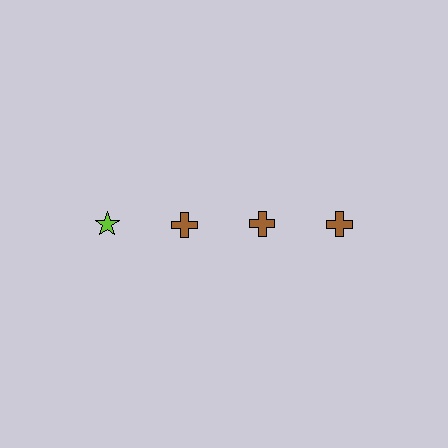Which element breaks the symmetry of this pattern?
The lime star in the top row, leftmost column breaks the symmetry. All other shapes are brown crosses.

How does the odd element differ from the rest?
It differs in both color (lime instead of brown) and shape (star instead of cross).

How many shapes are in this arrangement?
There are 4 shapes arranged in a grid pattern.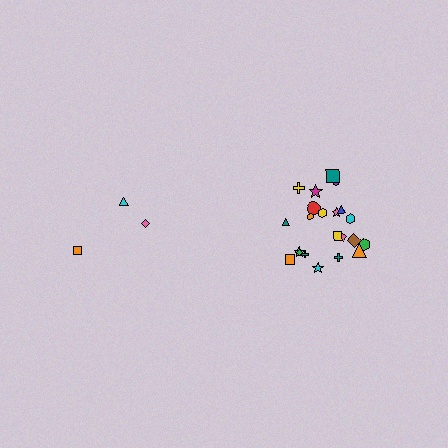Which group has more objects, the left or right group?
The right group.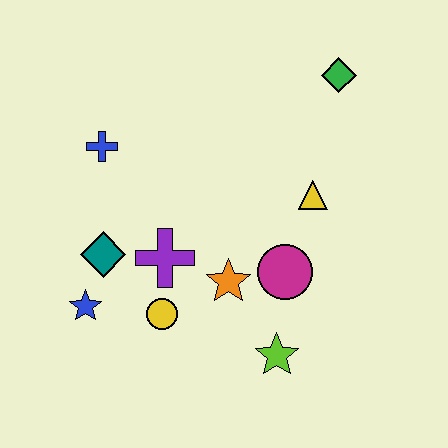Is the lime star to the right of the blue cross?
Yes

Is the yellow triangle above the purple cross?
Yes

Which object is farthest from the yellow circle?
The green diamond is farthest from the yellow circle.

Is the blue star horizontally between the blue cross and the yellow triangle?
No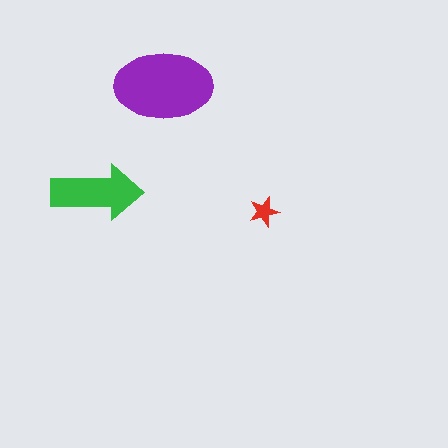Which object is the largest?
The purple ellipse.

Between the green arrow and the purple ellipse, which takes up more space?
The purple ellipse.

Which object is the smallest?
The red star.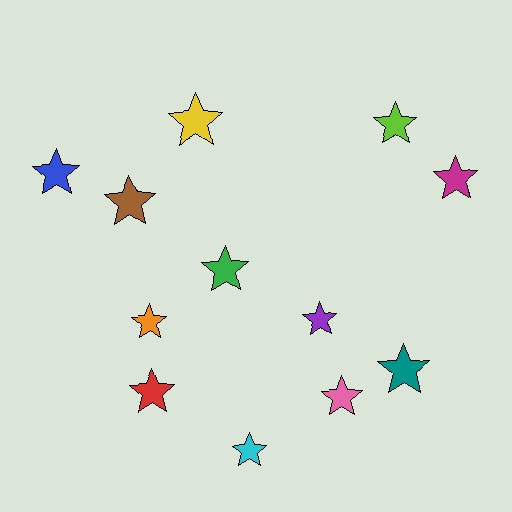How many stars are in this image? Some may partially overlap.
There are 12 stars.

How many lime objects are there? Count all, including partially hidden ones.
There is 1 lime object.